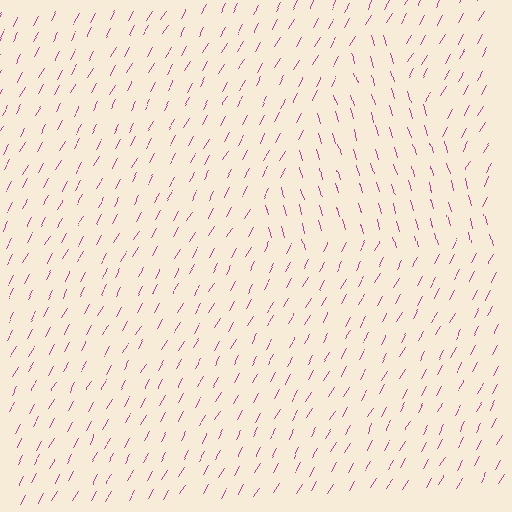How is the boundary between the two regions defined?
The boundary is defined purely by a change in line orientation (approximately 45 degrees difference). All lines are the same color and thickness.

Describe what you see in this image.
The image is filled with small magenta line segments. A triangle region in the image has lines oriented differently from the surrounding lines, creating a visible texture boundary.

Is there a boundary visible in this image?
Yes, there is a texture boundary formed by a change in line orientation.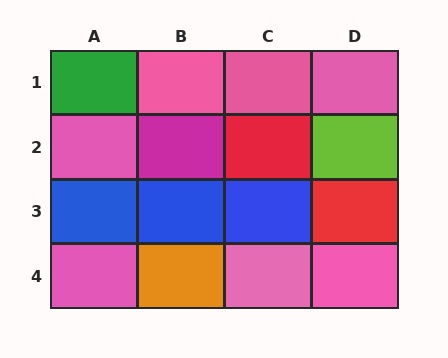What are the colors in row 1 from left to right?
Green, pink, pink, pink.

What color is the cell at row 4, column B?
Orange.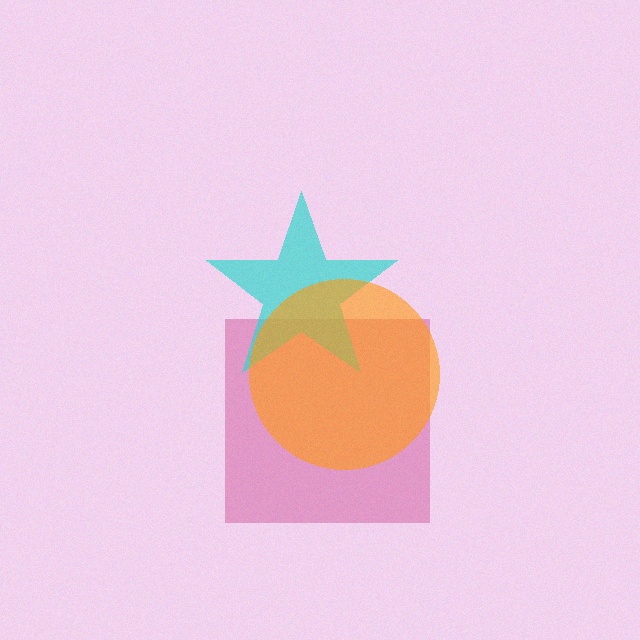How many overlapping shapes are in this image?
There are 3 overlapping shapes in the image.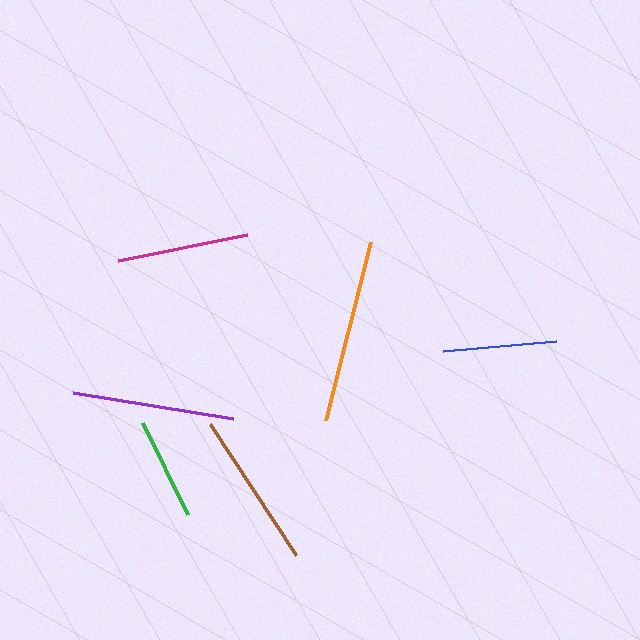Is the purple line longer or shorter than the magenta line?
The purple line is longer than the magenta line.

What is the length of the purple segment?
The purple segment is approximately 162 pixels long.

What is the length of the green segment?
The green segment is approximately 103 pixels long.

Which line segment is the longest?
The orange line is the longest at approximately 183 pixels.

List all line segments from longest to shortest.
From longest to shortest: orange, purple, brown, magenta, blue, green.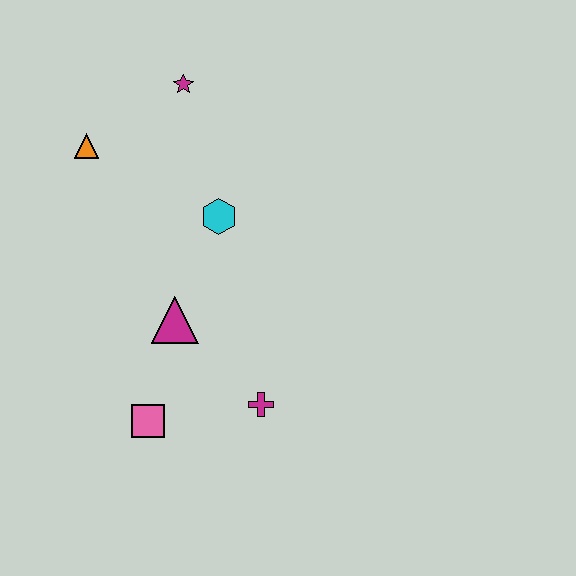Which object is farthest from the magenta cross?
The magenta star is farthest from the magenta cross.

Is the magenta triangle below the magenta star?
Yes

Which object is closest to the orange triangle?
The magenta star is closest to the orange triangle.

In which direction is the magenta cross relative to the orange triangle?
The magenta cross is below the orange triangle.